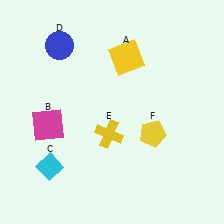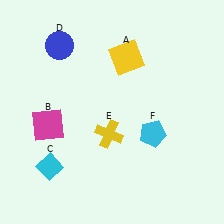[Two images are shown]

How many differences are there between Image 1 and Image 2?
There is 1 difference between the two images.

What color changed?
The pentagon (F) changed from yellow in Image 1 to cyan in Image 2.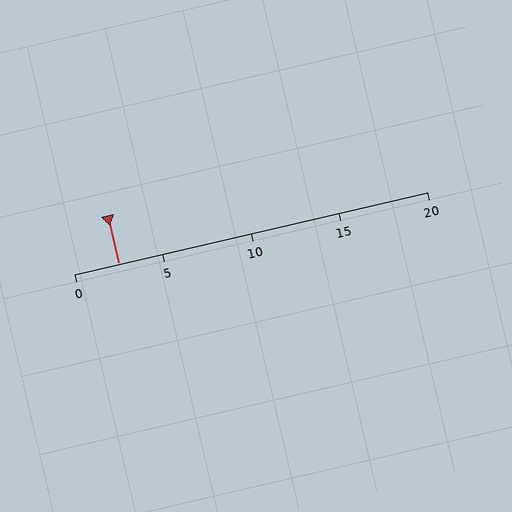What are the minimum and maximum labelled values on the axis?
The axis runs from 0 to 20.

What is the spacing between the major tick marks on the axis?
The major ticks are spaced 5 apart.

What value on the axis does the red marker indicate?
The marker indicates approximately 2.5.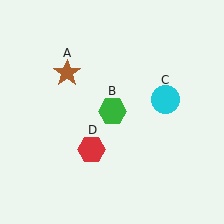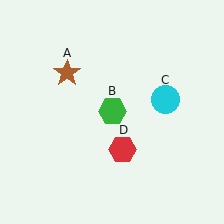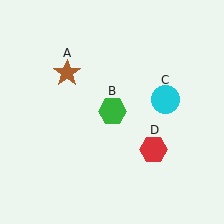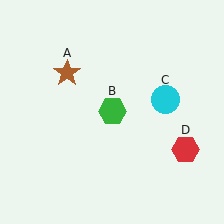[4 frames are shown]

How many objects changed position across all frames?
1 object changed position: red hexagon (object D).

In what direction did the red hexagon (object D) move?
The red hexagon (object D) moved right.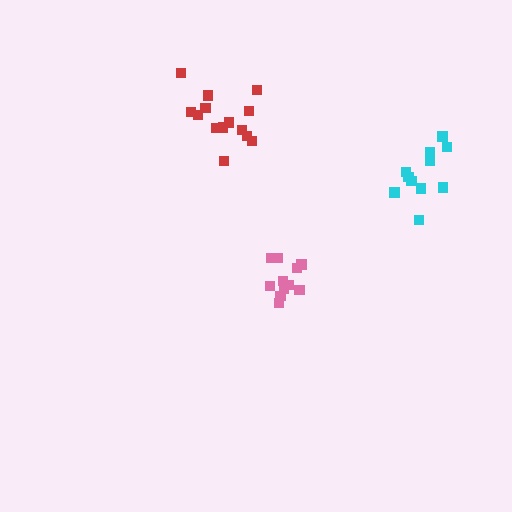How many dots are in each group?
Group 1: 11 dots, Group 2: 11 dots, Group 3: 14 dots (36 total).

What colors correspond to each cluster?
The clusters are colored: pink, cyan, red.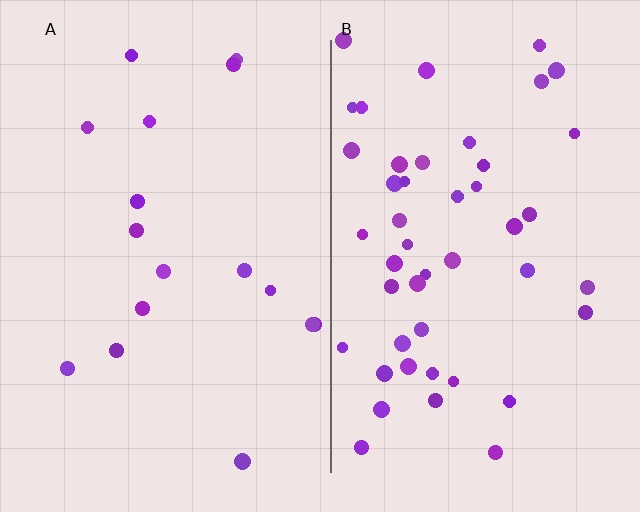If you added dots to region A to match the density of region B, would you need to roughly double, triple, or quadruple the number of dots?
Approximately triple.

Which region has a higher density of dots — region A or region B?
B (the right).